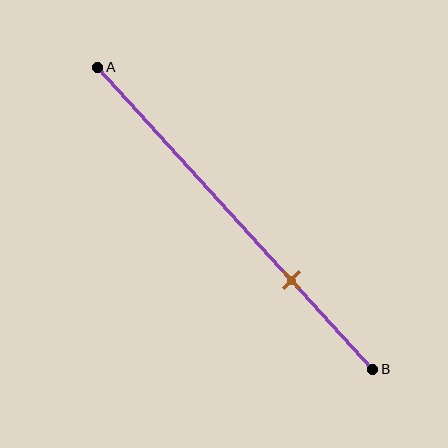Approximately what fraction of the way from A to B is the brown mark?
The brown mark is approximately 70% of the way from A to B.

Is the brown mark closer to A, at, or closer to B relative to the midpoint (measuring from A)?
The brown mark is closer to point B than the midpoint of segment AB.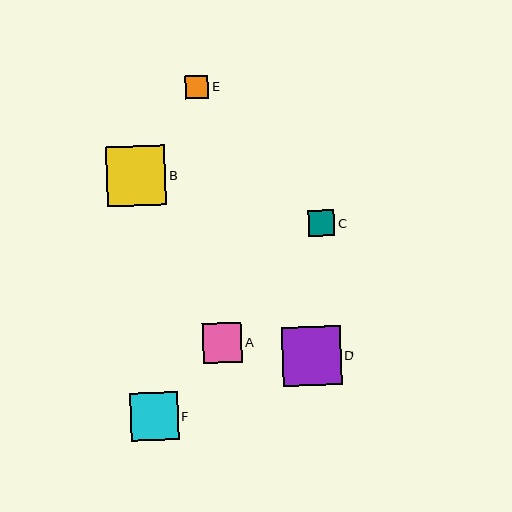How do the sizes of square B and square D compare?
Square B and square D are approximately the same size.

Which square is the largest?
Square B is the largest with a size of approximately 59 pixels.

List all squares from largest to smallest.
From largest to smallest: B, D, F, A, C, E.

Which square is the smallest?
Square E is the smallest with a size of approximately 23 pixels.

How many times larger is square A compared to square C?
Square A is approximately 1.5 times the size of square C.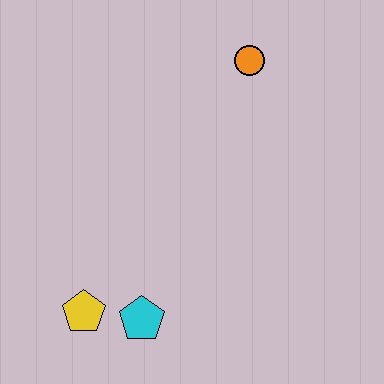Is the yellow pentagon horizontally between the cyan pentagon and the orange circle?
No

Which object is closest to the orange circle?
The cyan pentagon is closest to the orange circle.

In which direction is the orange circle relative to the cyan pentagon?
The orange circle is above the cyan pentagon.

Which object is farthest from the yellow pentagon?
The orange circle is farthest from the yellow pentagon.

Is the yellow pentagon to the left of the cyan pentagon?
Yes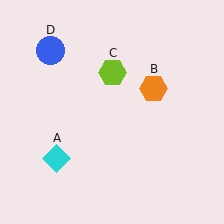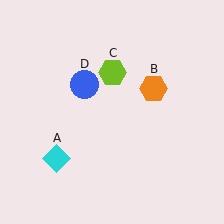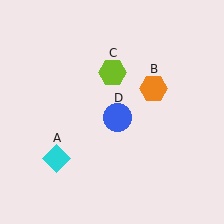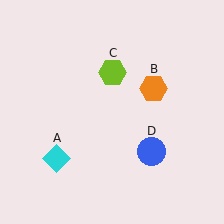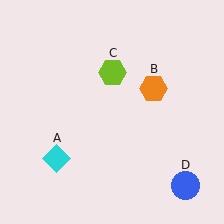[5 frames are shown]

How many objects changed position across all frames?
1 object changed position: blue circle (object D).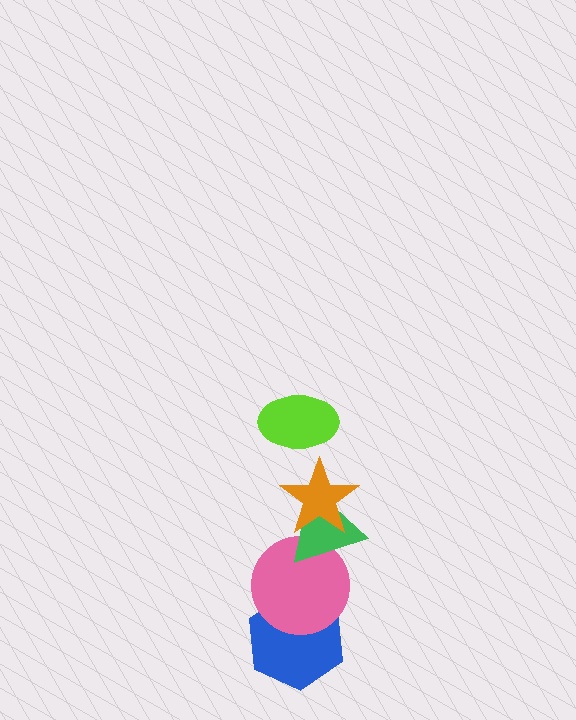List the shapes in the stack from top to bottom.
From top to bottom: the lime ellipse, the orange star, the green triangle, the pink circle, the blue hexagon.